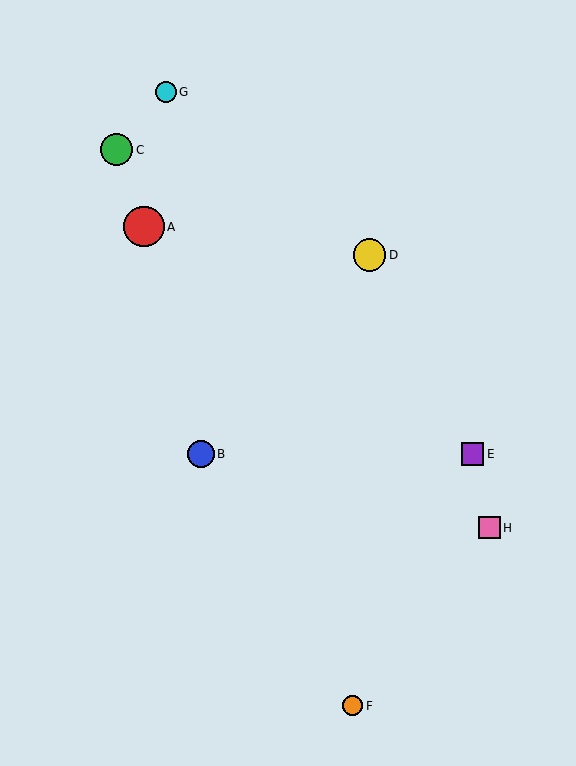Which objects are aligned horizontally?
Objects B, E are aligned horizontally.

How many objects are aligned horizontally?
2 objects (B, E) are aligned horizontally.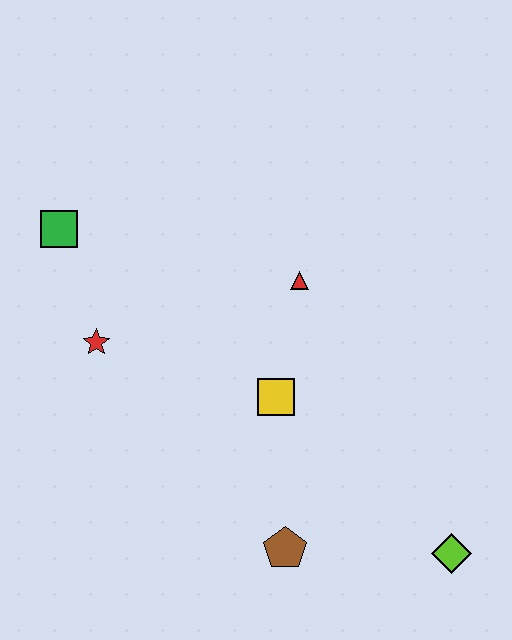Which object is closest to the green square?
The red star is closest to the green square.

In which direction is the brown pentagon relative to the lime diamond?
The brown pentagon is to the left of the lime diamond.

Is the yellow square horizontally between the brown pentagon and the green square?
Yes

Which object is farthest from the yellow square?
The green square is farthest from the yellow square.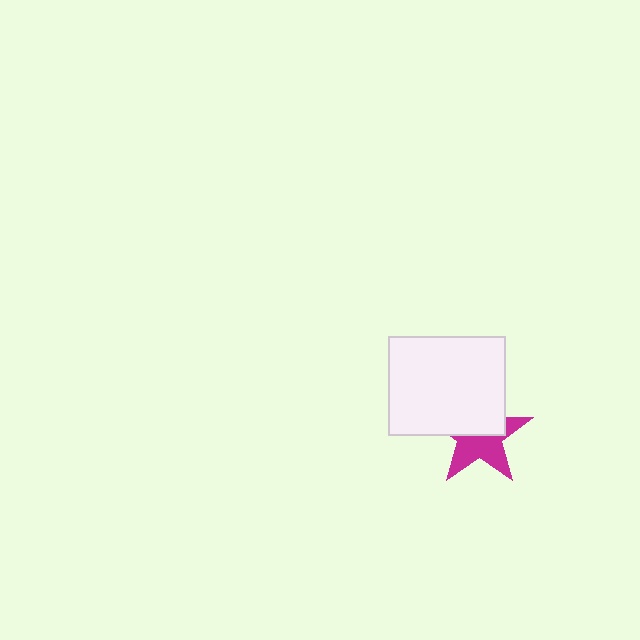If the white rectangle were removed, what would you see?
You would see the complete magenta star.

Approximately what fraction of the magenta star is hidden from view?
Roughly 46% of the magenta star is hidden behind the white rectangle.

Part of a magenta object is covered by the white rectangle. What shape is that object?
It is a star.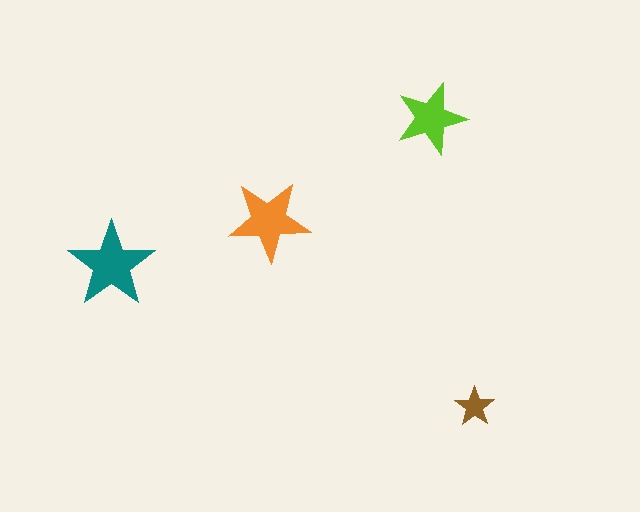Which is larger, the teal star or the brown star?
The teal one.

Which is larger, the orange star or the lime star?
The orange one.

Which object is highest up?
The lime star is topmost.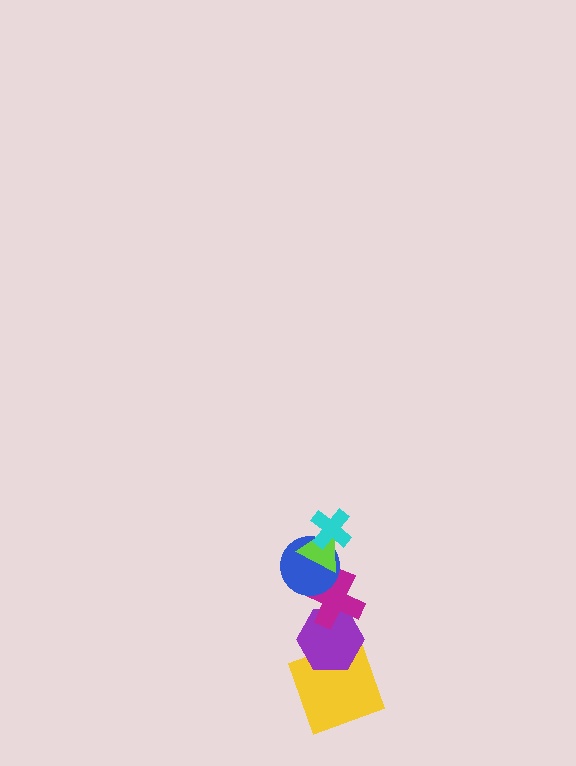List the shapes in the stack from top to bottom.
From top to bottom: the cyan cross, the lime triangle, the blue circle, the magenta cross, the purple hexagon, the yellow square.